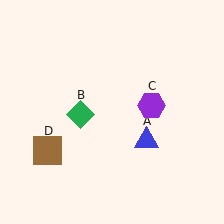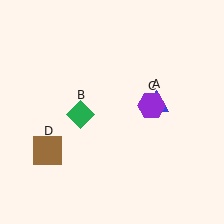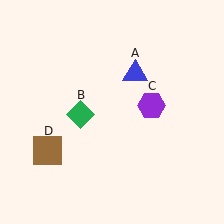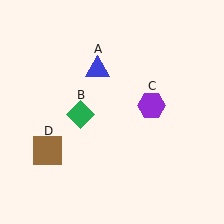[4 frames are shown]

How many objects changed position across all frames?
1 object changed position: blue triangle (object A).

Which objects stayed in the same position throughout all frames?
Green diamond (object B) and purple hexagon (object C) and brown square (object D) remained stationary.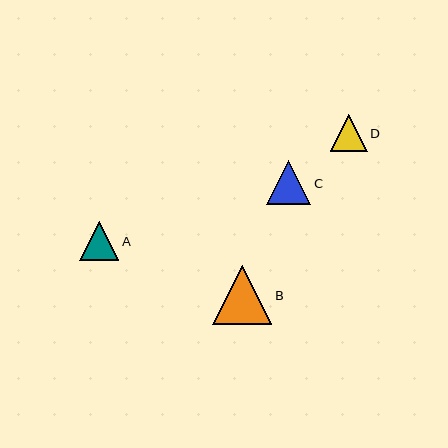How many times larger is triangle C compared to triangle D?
Triangle C is approximately 1.2 times the size of triangle D.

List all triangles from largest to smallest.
From largest to smallest: B, C, A, D.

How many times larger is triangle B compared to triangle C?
Triangle B is approximately 1.3 times the size of triangle C.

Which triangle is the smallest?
Triangle D is the smallest with a size of approximately 37 pixels.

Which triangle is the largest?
Triangle B is the largest with a size of approximately 59 pixels.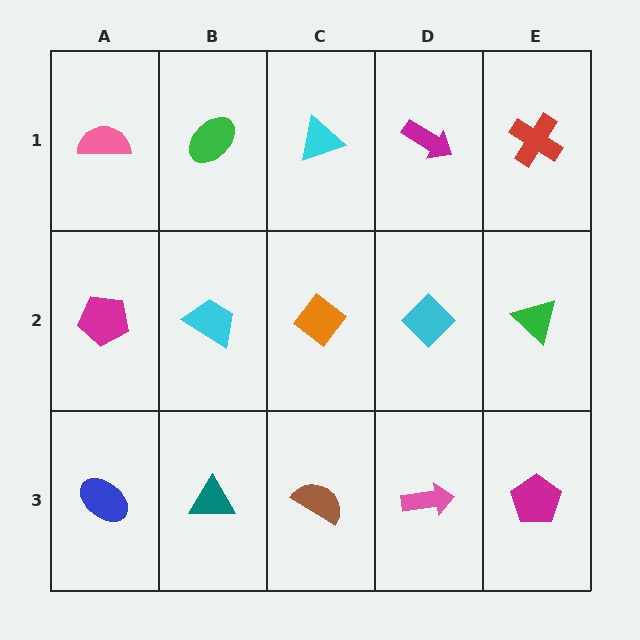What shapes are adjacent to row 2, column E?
A red cross (row 1, column E), a magenta pentagon (row 3, column E), a cyan diamond (row 2, column D).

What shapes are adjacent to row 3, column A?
A magenta pentagon (row 2, column A), a teal triangle (row 3, column B).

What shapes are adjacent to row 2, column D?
A magenta arrow (row 1, column D), a pink arrow (row 3, column D), an orange diamond (row 2, column C), a green triangle (row 2, column E).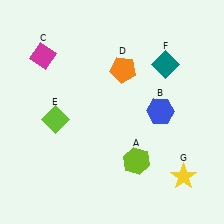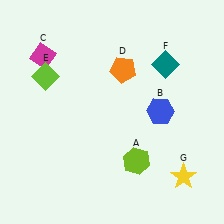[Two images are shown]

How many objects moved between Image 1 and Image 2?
1 object moved between the two images.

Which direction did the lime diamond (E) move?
The lime diamond (E) moved up.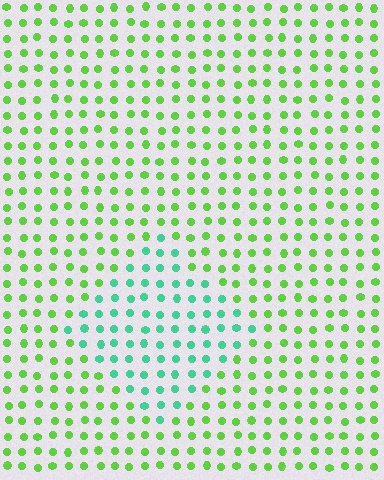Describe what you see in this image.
The image is filled with small lime elements in a uniform arrangement. A diamond-shaped region is visible where the elements are tinted to a slightly different hue, forming a subtle color boundary.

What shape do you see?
I see a diamond.